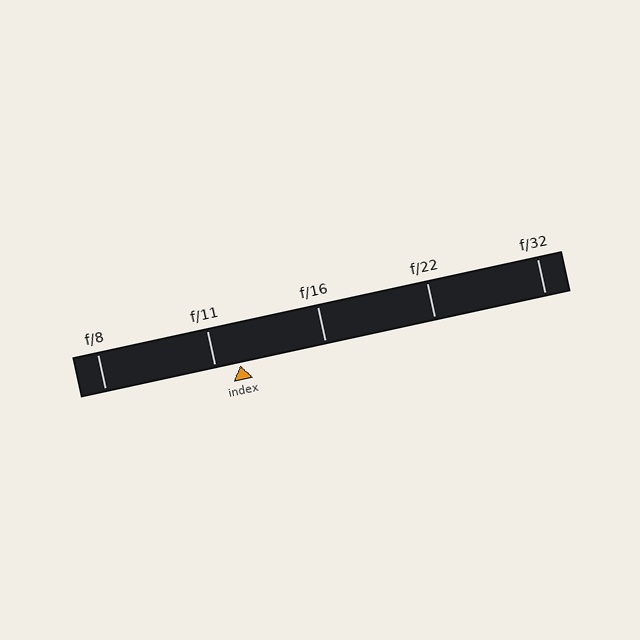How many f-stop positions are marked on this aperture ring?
There are 5 f-stop positions marked.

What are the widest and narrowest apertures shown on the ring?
The widest aperture shown is f/8 and the narrowest is f/32.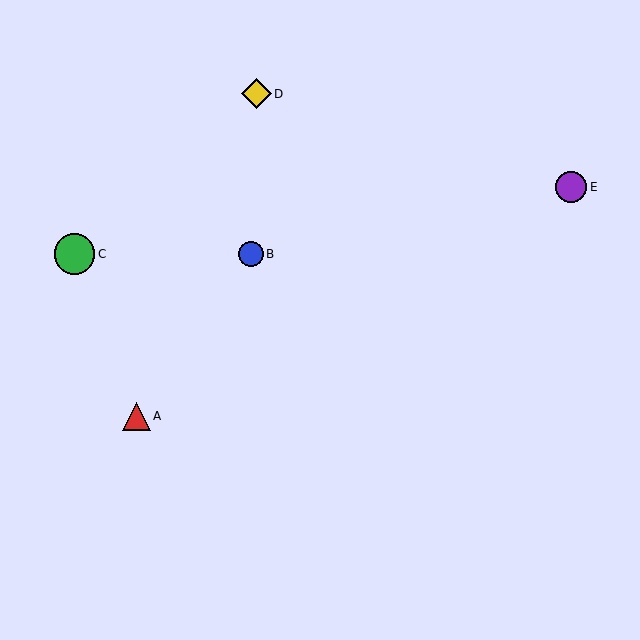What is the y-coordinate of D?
Object D is at y≈94.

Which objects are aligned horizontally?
Objects B, C are aligned horizontally.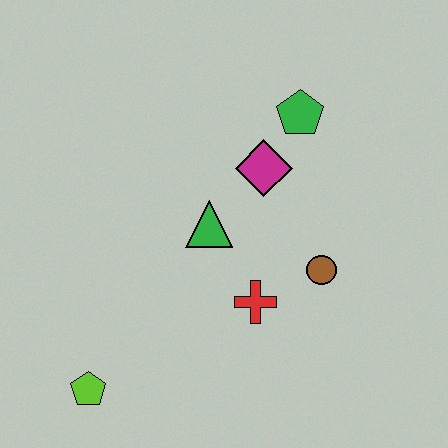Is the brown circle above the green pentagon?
No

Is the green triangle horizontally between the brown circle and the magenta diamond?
No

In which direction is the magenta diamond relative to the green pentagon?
The magenta diamond is below the green pentagon.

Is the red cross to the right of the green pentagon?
No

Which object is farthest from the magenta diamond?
The lime pentagon is farthest from the magenta diamond.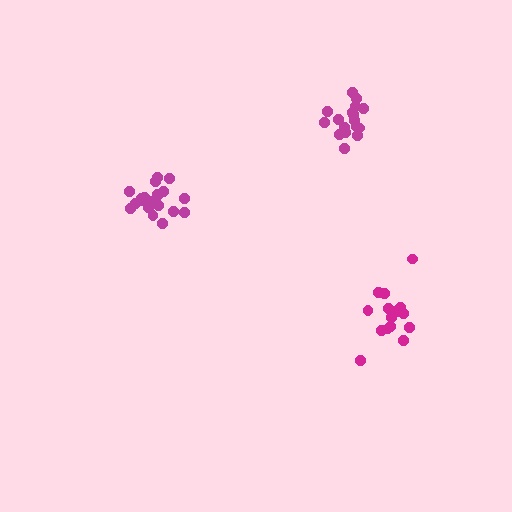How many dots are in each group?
Group 1: 20 dots, Group 2: 17 dots, Group 3: 17 dots (54 total).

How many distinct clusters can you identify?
There are 3 distinct clusters.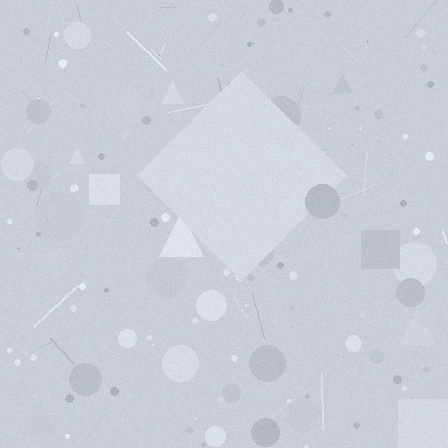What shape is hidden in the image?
A diamond is hidden in the image.